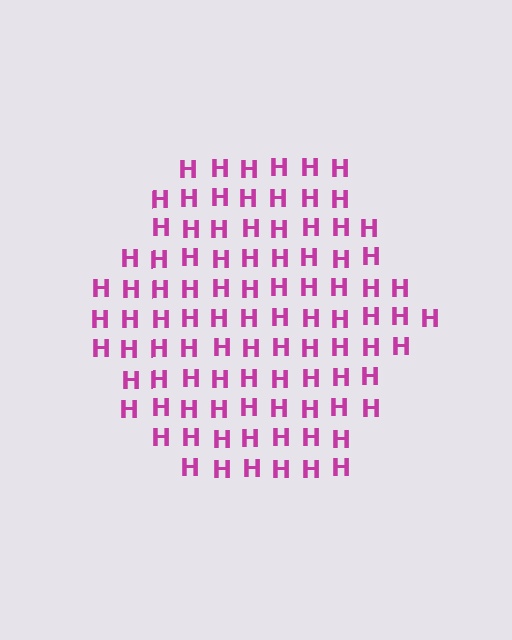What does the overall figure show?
The overall figure shows a hexagon.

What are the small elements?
The small elements are letter H's.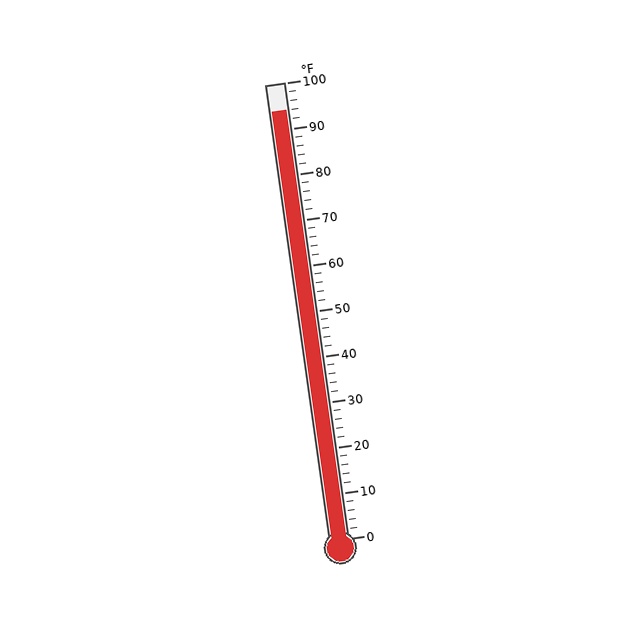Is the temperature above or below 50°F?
The temperature is above 50°F.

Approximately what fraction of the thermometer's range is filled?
The thermometer is filled to approximately 95% of its range.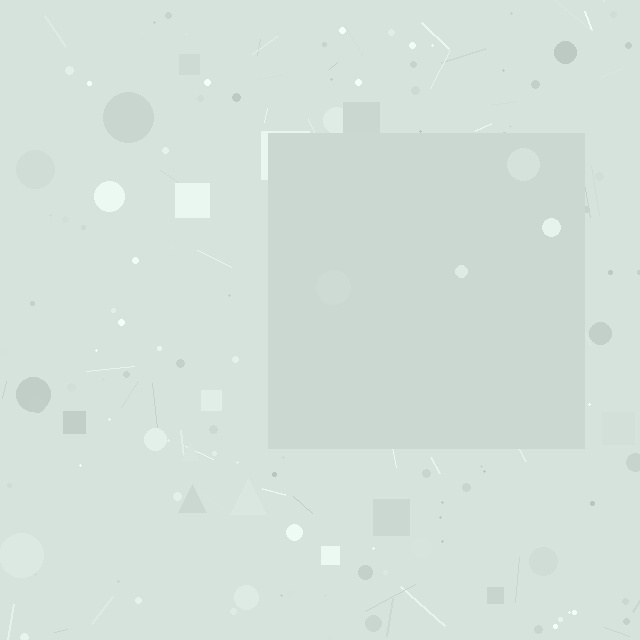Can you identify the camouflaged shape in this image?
The camouflaged shape is a square.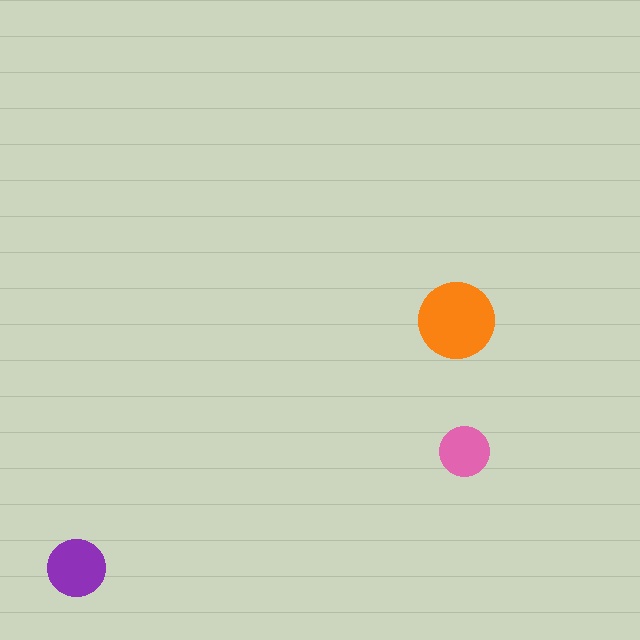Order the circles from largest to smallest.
the orange one, the purple one, the pink one.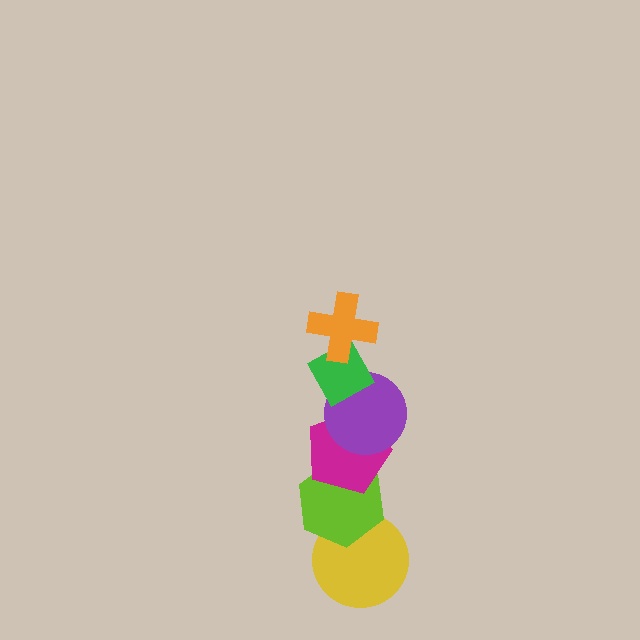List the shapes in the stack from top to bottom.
From top to bottom: the orange cross, the green diamond, the purple circle, the magenta pentagon, the lime hexagon, the yellow circle.